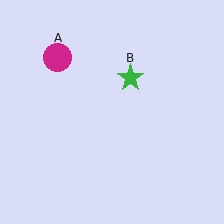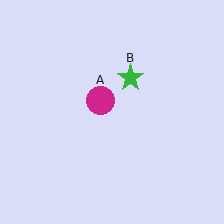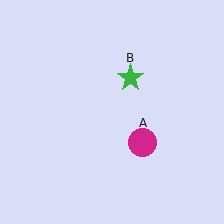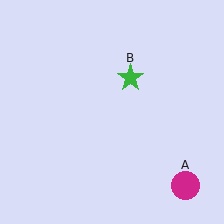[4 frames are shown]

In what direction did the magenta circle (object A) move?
The magenta circle (object A) moved down and to the right.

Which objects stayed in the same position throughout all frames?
Green star (object B) remained stationary.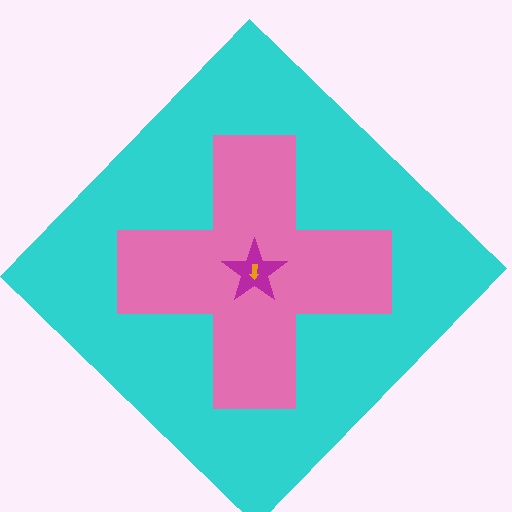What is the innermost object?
The orange arrow.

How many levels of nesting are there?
4.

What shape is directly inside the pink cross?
The magenta star.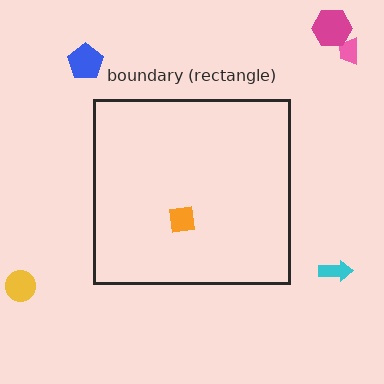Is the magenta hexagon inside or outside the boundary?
Outside.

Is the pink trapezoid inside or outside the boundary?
Outside.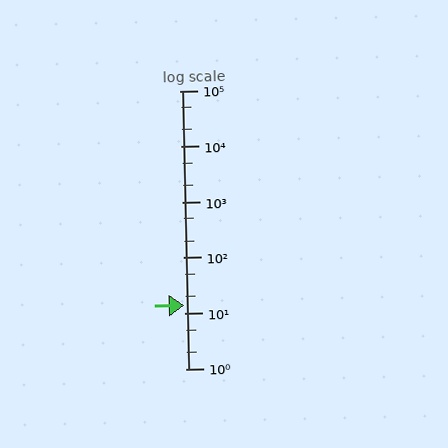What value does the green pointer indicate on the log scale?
The pointer indicates approximately 14.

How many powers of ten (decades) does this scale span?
The scale spans 5 decades, from 1 to 100000.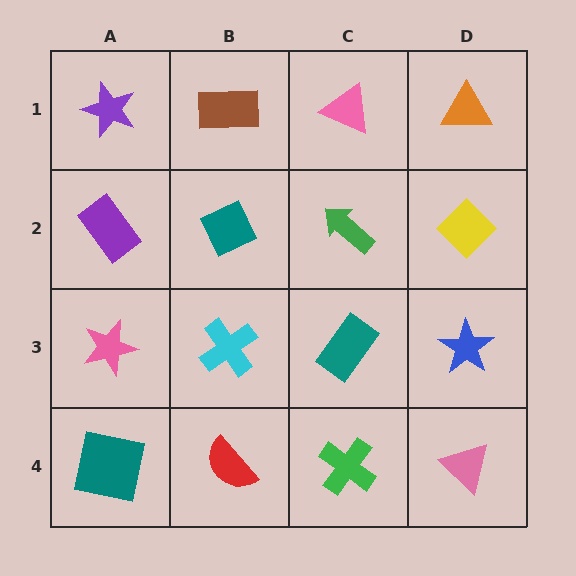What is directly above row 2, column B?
A brown rectangle.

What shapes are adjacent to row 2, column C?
A pink triangle (row 1, column C), a teal rectangle (row 3, column C), a teal diamond (row 2, column B), a yellow diamond (row 2, column D).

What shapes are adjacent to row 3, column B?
A teal diamond (row 2, column B), a red semicircle (row 4, column B), a pink star (row 3, column A), a teal rectangle (row 3, column C).